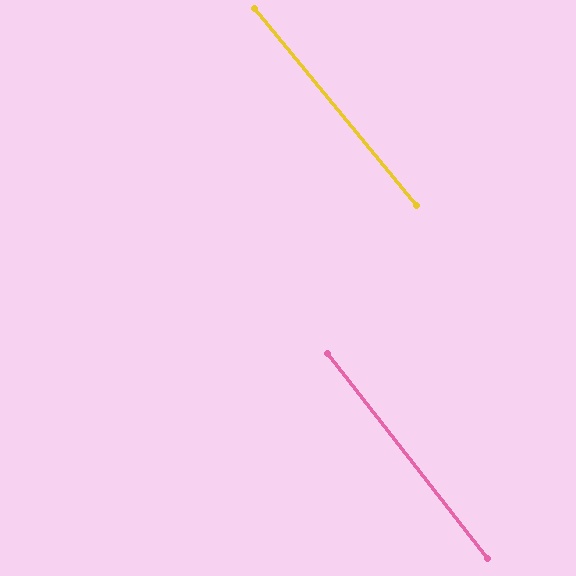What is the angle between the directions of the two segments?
Approximately 1 degree.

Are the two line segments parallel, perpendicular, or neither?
Parallel — their directions differ by only 1.3°.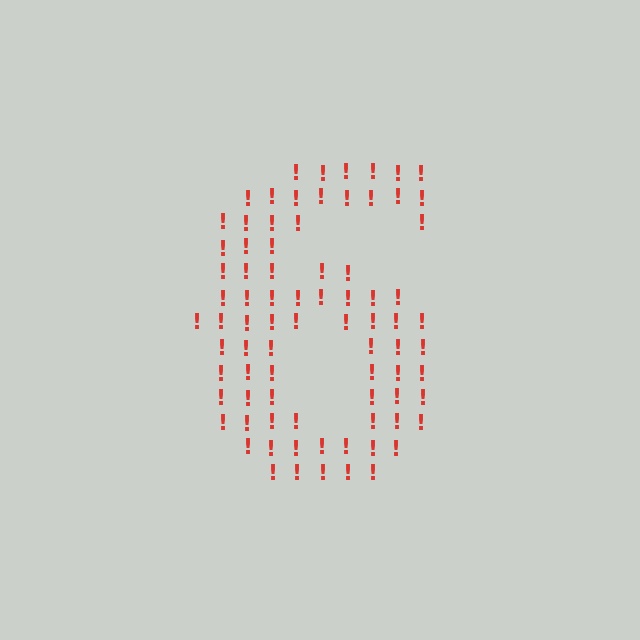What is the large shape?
The large shape is the digit 6.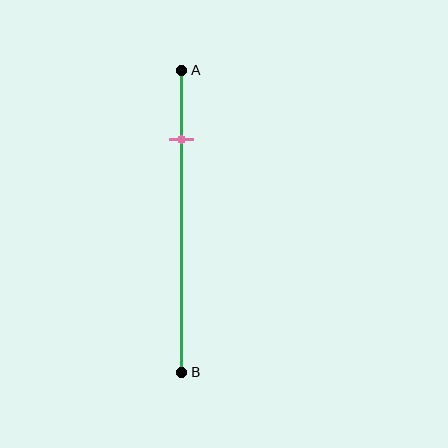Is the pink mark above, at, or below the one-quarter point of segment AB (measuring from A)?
The pink mark is approximately at the one-quarter point of segment AB.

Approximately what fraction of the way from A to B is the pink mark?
The pink mark is approximately 25% of the way from A to B.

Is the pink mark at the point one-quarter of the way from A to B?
Yes, the mark is approximately at the one-quarter point.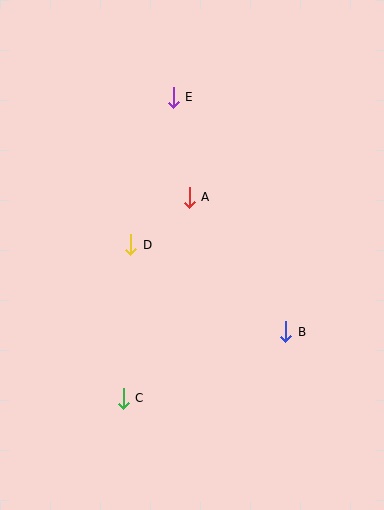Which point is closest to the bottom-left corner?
Point C is closest to the bottom-left corner.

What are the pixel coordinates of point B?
Point B is at (286, 332).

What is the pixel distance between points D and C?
The distance between D and C is 153 pixels.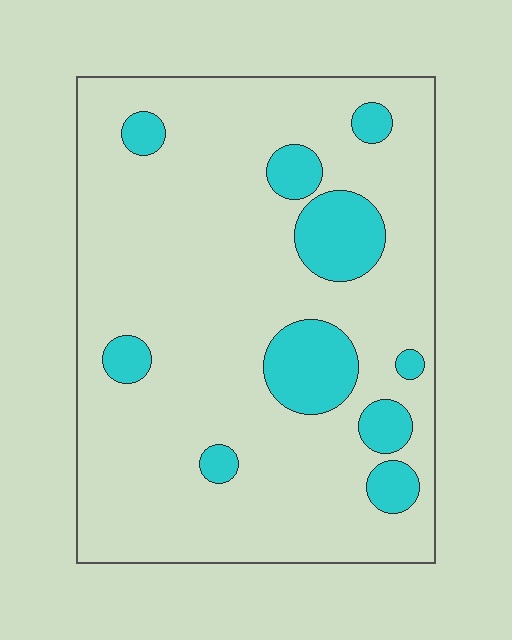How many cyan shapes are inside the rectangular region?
10.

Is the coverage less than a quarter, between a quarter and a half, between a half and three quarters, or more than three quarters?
Less than a quarter.